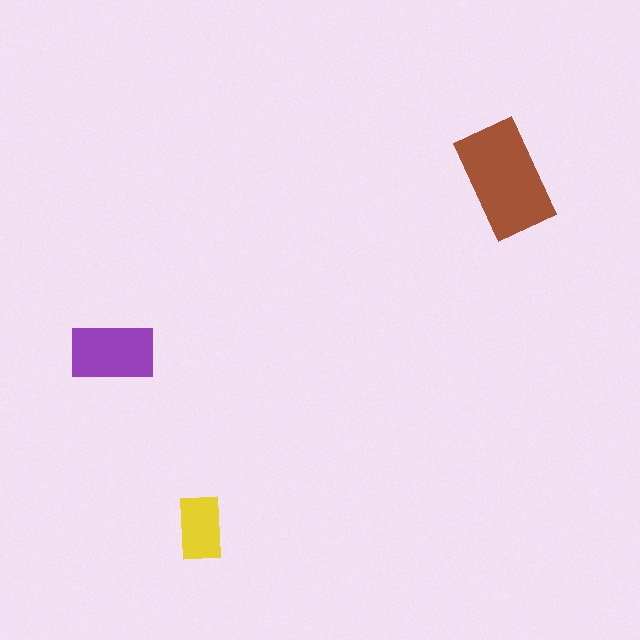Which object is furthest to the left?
The purple rectangle is leftmost.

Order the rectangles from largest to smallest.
the brown one, the purple one, the yellow one.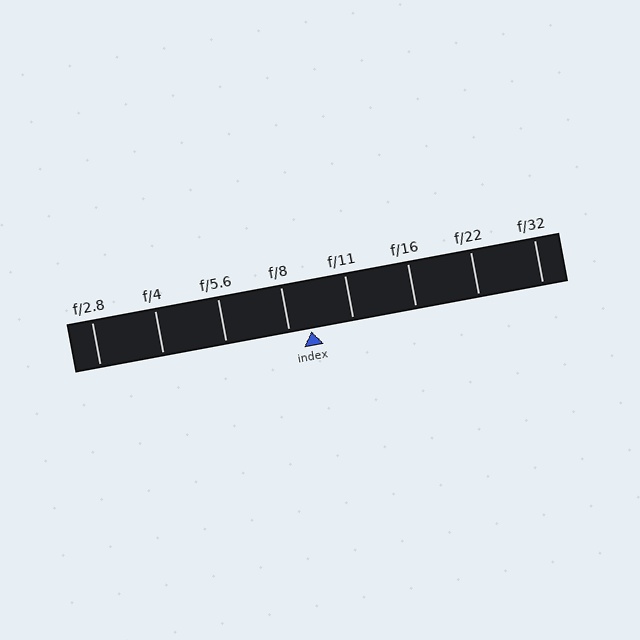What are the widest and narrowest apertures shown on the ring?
The widest aperture shown is f/2.8 and the narrowest is f/32.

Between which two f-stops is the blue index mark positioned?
The index mark is between f/8 and f/11.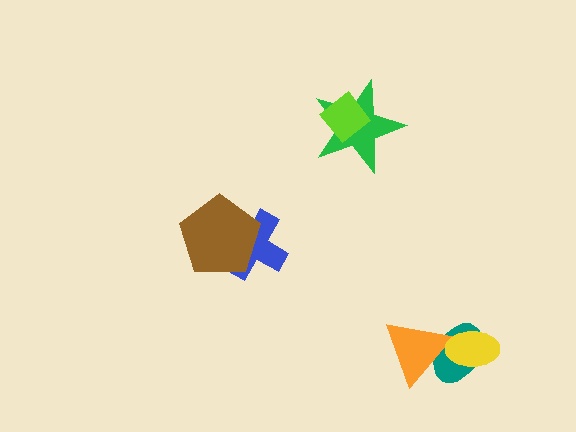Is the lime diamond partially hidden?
No, no other shape covers it.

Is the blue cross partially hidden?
Yes, it is partially covered by another shape.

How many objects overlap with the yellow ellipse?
2 objects overlap with the yellow ellipse.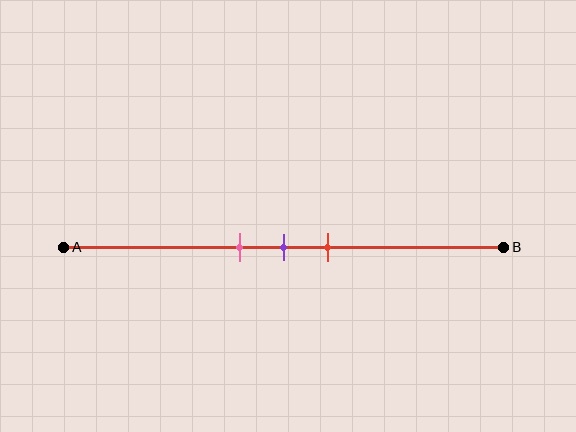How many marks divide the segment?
There are 3 marks dividing the segment.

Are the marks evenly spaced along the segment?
Yes, the marks are approximately evenly spaced.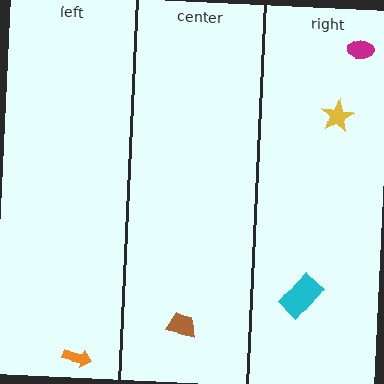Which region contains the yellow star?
The right region.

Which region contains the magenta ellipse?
The right region.